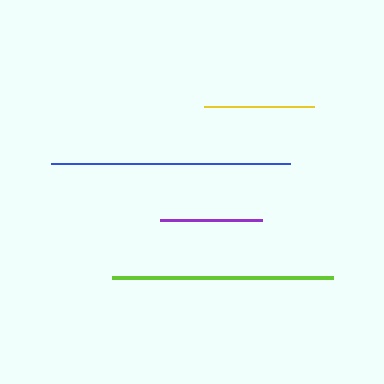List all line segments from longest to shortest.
From longest to shortest: blue, lime, yellow, purple.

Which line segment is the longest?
The blue line is the longest at approximately 239 pixels.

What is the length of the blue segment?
The blue segment is approximately 239 pixels long.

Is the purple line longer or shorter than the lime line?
The lime line is longer than the purple line.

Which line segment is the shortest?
The purple line is the shortest at approximately 102 pixels.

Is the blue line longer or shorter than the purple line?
The blue line is longer than the purple line.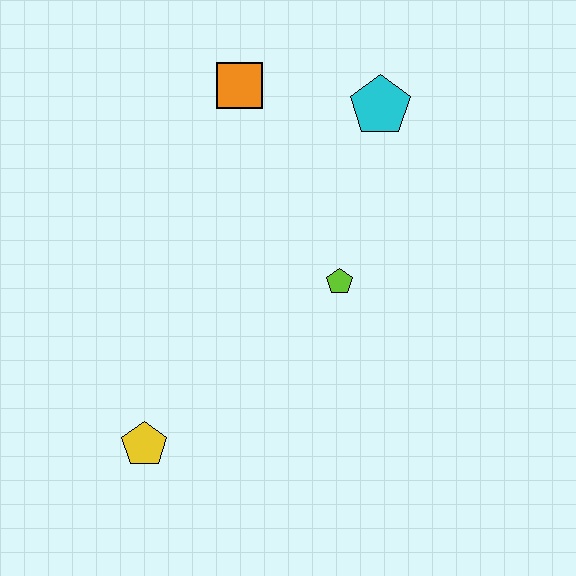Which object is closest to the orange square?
The cyan pentagon is closest to the orange square.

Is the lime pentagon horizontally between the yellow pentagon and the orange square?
No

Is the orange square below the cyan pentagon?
No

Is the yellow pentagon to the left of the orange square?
Yes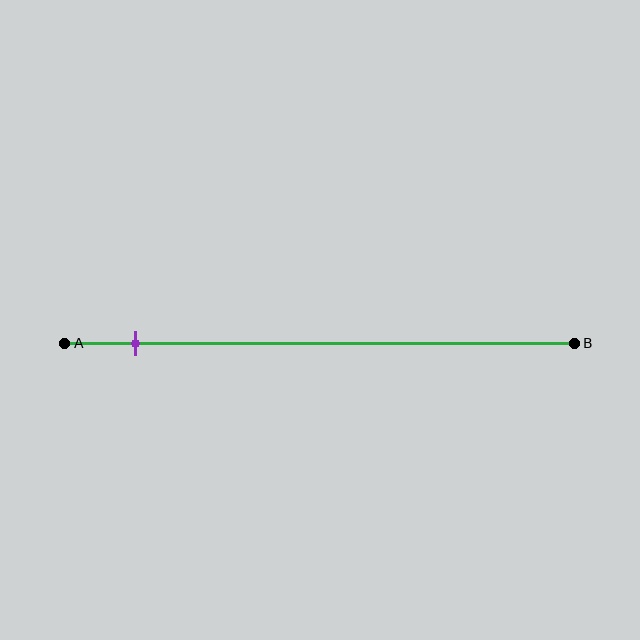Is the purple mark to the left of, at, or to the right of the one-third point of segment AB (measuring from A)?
The purple mark is to the left of the one-third point of segment AB.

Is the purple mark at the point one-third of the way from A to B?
No, the mark is at about 15% from A, not at the 33% one-third point.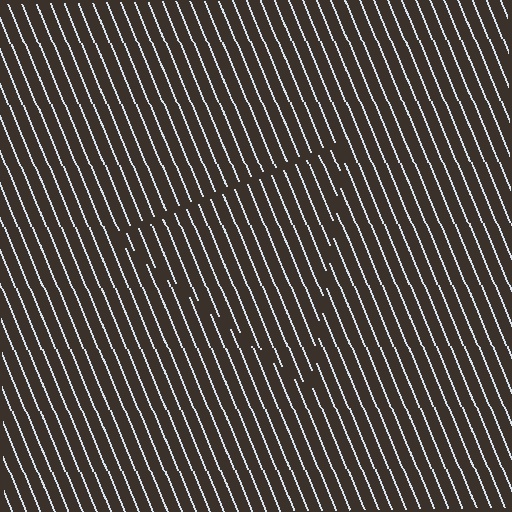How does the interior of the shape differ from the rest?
The interior of the shape contains the same grating, shifted by half a period — the contour is defined by the phase discontinuity where line-ends from the inner and outer gratings abut.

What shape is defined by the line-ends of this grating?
An illusory triangle. The interior of the shape contains the same grating, shifted by half a period — the contour is defined by the phase discontinuity where line-ends from the inner and outer gratings abut.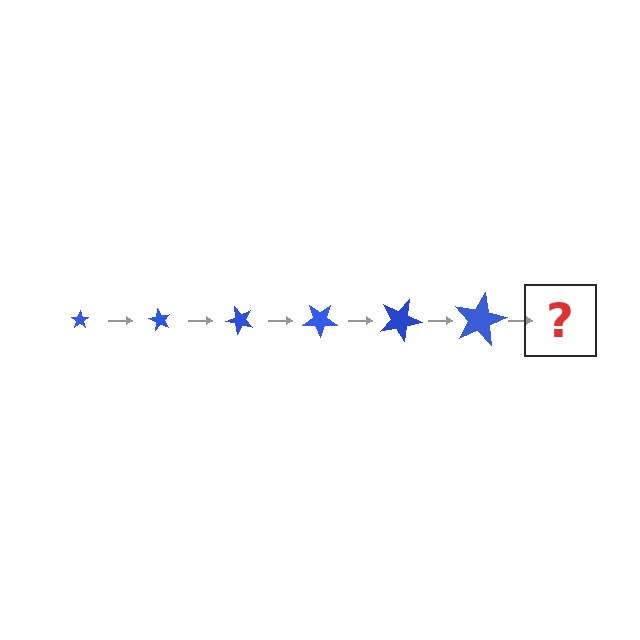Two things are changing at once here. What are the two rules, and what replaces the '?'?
The two rules are that the star grows larger each step and it rotates 60 degrees each step. The '?' should be a star, larger than the previous one and rotated 360 degrees from the start.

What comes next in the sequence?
The next element should be a star, larger than the previous one and rotated 360 degrees from the start.